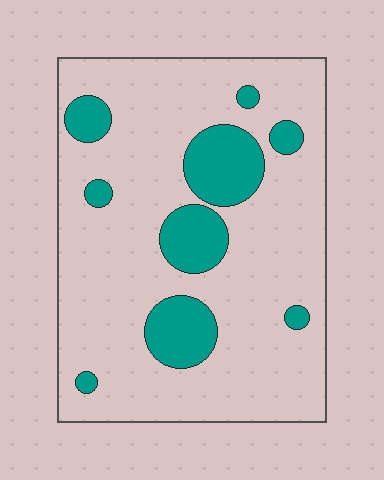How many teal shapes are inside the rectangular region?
9.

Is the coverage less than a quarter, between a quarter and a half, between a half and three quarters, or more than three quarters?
Less than a quarter.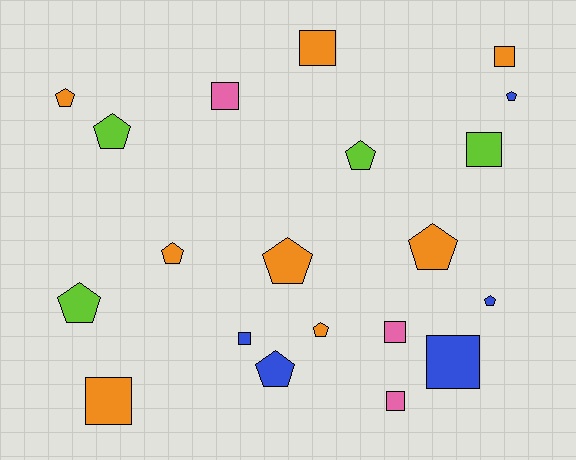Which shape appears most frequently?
Pentagon, with 11 objects.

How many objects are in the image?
There are 20 objects.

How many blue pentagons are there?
There are 3 blue pentagons.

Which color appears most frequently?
Orange, with 8 objects.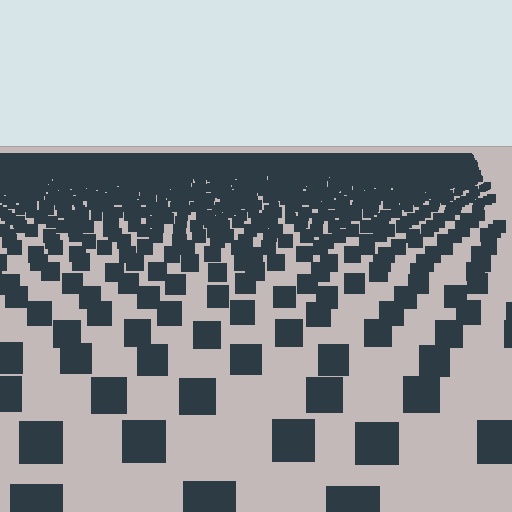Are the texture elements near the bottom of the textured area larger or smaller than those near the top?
Larger. Near the bottom, elements are closer to the viewer and appear at a bigger on-screen size.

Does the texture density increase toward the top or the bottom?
Density increases toward the top.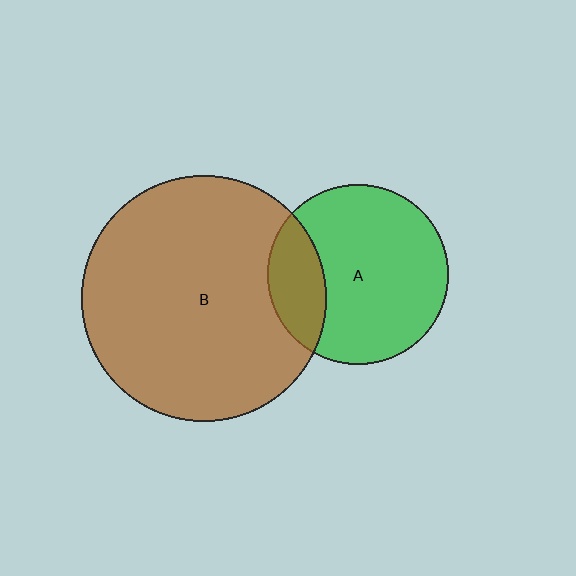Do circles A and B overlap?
Yes.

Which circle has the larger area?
Circle B (brown).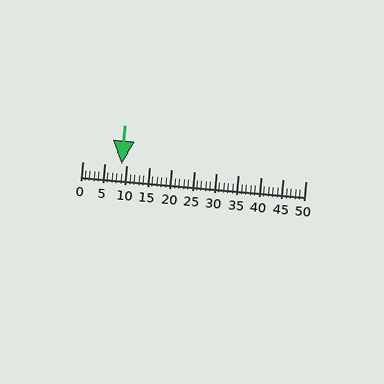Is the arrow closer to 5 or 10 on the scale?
The arrow is closer to 10.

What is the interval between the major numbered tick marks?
The major tick marks are spaced 5 units apart.